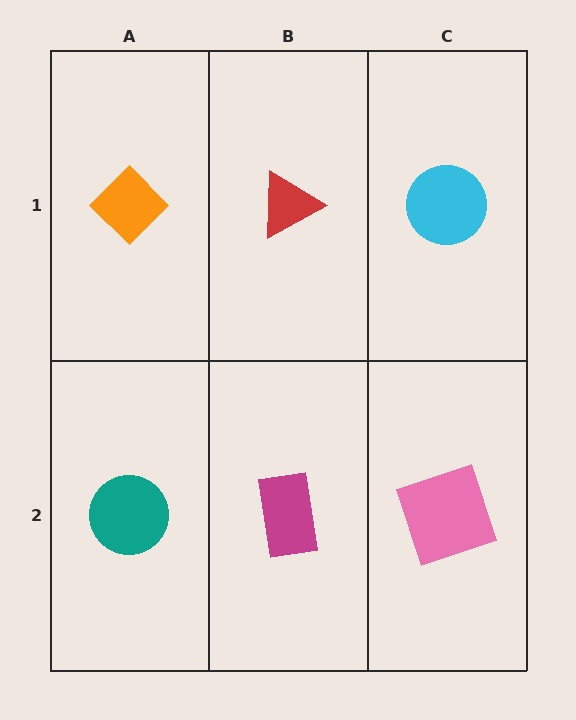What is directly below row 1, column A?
A teal circle.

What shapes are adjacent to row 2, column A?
An orange diamond (row 1, column A), a magenta rectangle (row 2, column B).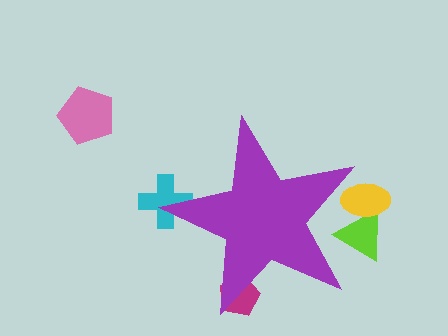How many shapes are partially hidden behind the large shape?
4 shapes are partially hidden.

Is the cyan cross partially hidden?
Yes, the cyan cross is partially hidden behind the purple star.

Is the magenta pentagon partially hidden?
Yes, the magenta pentagon is partially hidden behind the purple star.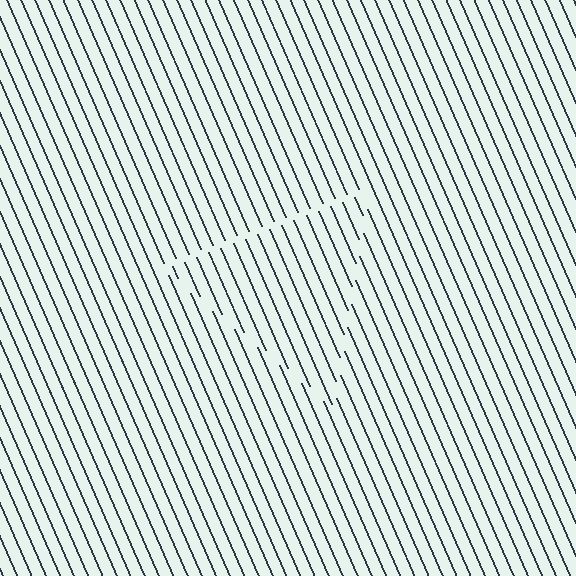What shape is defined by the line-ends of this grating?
An illusory triangle. The interior of the shape contains the same grating, shifted by half a period — the contour is defined by the phase discontinuity where line-ends from the inner and outer gratings abut.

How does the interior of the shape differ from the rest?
The interior of the shape contains the same grating, shifted by half a period — the contour is defined by the phase discontinuity where line-ends from the inner and outer gratings abut.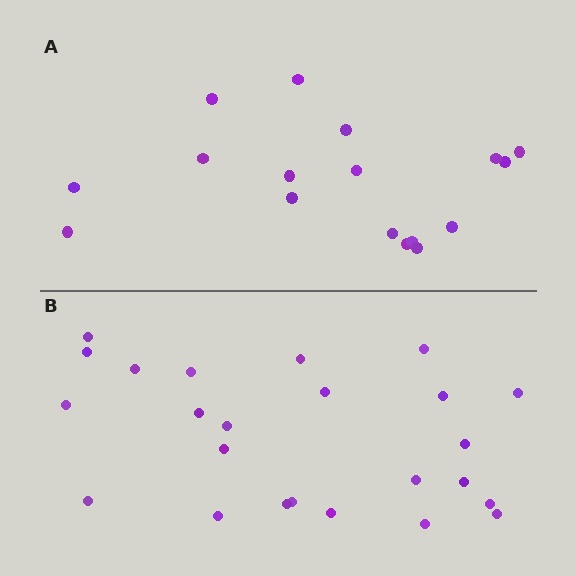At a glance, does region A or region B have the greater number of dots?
Region B (the bottom region) has more dots.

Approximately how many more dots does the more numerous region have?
Region B has roughly 8 or so more dots than region A.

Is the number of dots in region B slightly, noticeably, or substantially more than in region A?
Region B has noticeably more, but not dramatically so. The ratio is roughly 1.4 to 1.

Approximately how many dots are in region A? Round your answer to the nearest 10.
About 20 dots. (The exact count is 17, which rounds to 20.)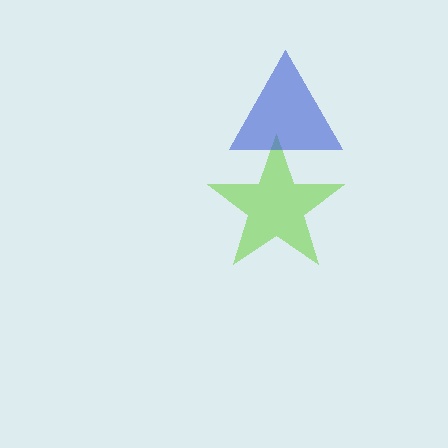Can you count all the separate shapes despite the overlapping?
Yes, there are 2 separate shapes.